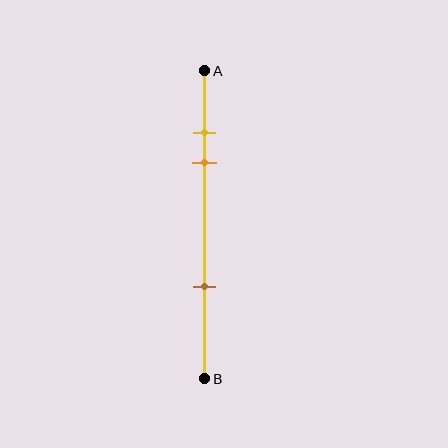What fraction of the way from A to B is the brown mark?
The brown mark is approximately 70% (0.7) of the way from A to B.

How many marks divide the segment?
There are 3 marks dividing the segment.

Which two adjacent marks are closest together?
The yellow and orange marks are the closest adjacent pair.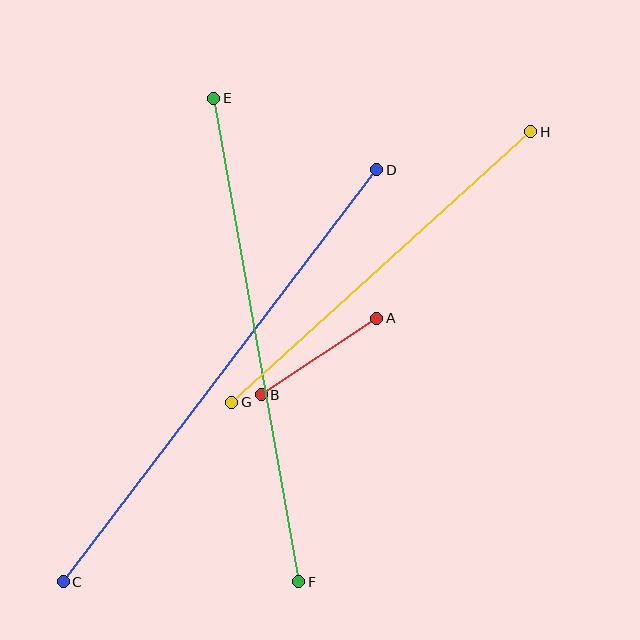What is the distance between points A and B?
The distance is approximately 139 pixels.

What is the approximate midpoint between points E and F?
The midpoint is at approximately (256, 340) pixels.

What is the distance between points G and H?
The distance is approximately 403 pixels.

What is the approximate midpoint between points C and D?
The midpoint is at approximately (220, 376) pixels.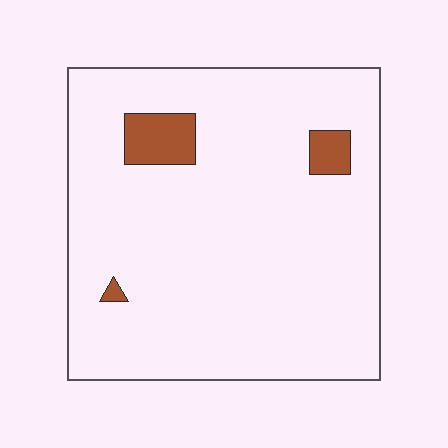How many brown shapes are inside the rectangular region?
3.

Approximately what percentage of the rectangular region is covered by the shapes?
Approximately 5%.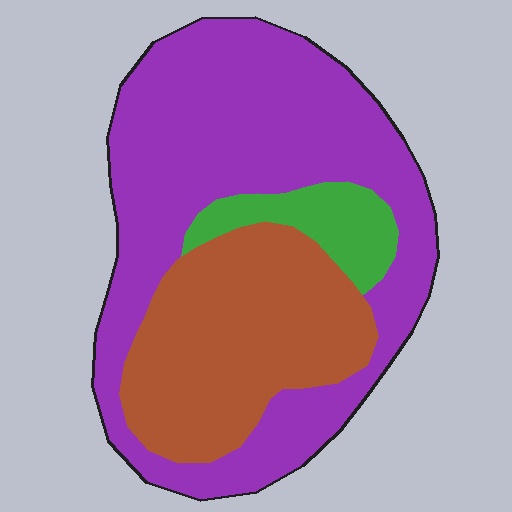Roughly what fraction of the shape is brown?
Brown takes up about one third (1/3) of the shape.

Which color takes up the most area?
Purple, at roughly 60%.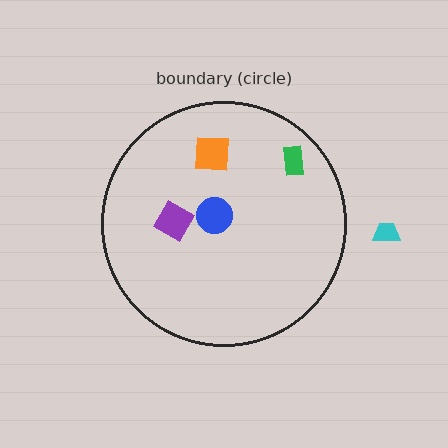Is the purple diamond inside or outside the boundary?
Inside.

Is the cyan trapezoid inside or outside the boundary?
Outside.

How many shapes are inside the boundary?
4 inside, 1 outside.